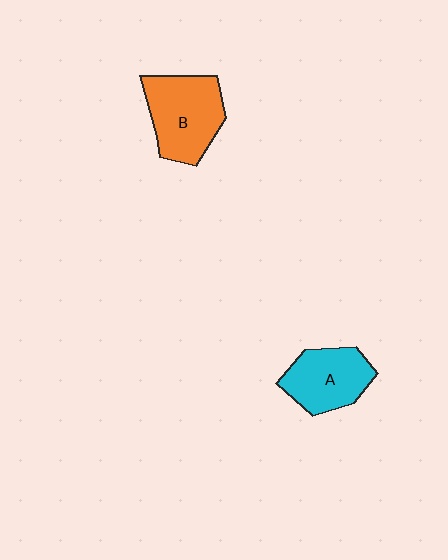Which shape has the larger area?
Shape B (orange).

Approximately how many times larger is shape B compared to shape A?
Approximately 1.2 times.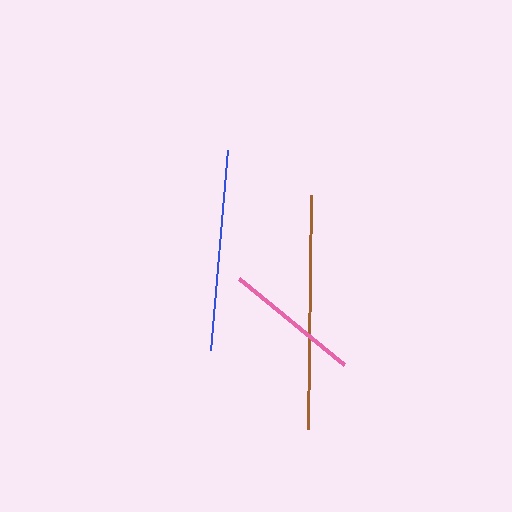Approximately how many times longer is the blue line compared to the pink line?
The blue line is approximately 1.5 times the length of the pink line.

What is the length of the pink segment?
The pink segment is approximately 136 pixels long.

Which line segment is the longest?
The brown line is the longest at approximately 234 pixels.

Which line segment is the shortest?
The pink line is the shortest at approximately 136 pixels.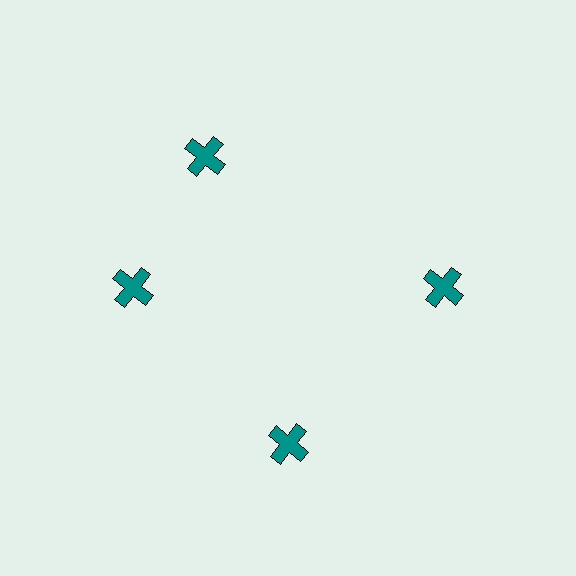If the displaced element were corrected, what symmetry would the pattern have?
It would have 4-fold rotational symmetry — the pattern would map onto itself every 90 degrees.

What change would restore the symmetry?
The symmetry would be restored by rotating it back into even spacing with its neighbors so that all 4 crosses sit at equal angles and equal distance from the center.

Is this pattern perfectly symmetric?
No. The 4 teal crosses are arranged in a ring, but one element near the 12 o'clock position is rotated out of alignment along the ring, breaking the 4-fold rotational symmetry.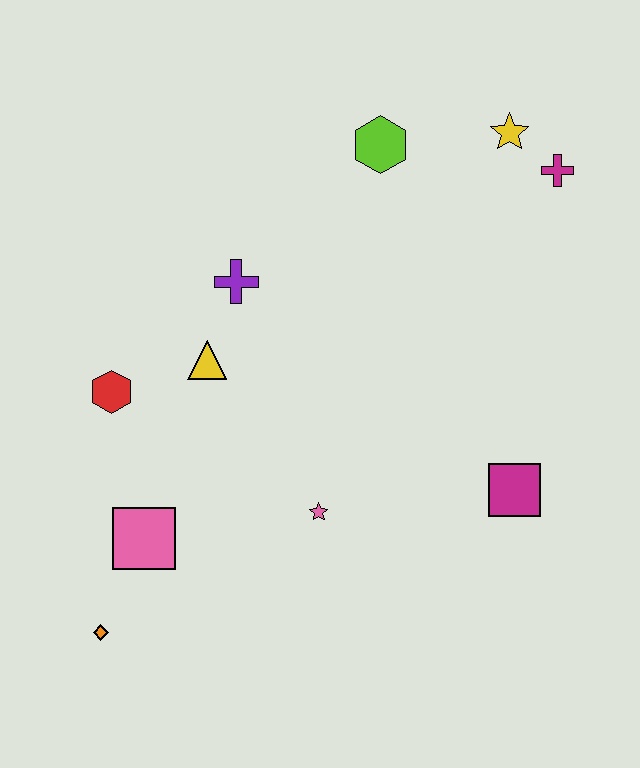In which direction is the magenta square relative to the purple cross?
The magenta square is to the right of the purple cross.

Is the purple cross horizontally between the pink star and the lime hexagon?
No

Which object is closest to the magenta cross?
The yellow star is closest to the magenta cross.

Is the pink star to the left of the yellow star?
Yes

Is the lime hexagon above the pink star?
Yes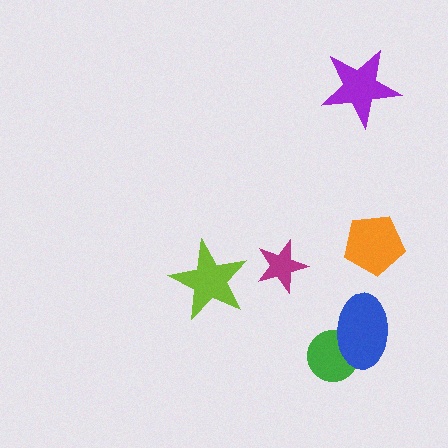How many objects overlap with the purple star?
0 objects overlap with the purple star.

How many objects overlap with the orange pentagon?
0 objects overlap with the orange pentagon.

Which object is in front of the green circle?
The blue ellipse is in front of the green circle.